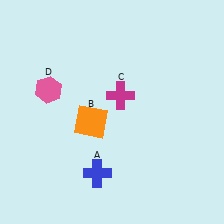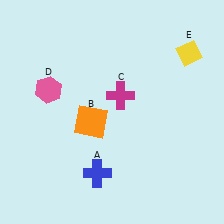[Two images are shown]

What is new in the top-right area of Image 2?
A yellow diamond (E) was added in the top-right area of Image 2.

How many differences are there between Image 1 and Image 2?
There is 1 difference between the two images.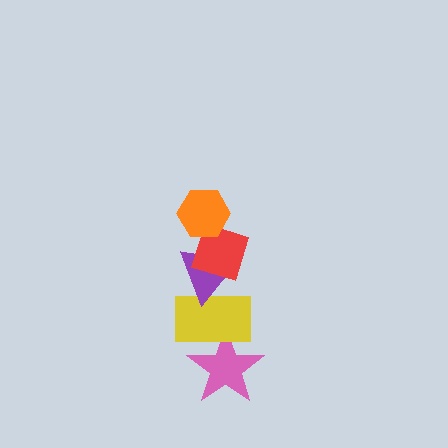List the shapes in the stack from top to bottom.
From top to bottom: the orange hexagon, the red diamond, the purple triangle, the yellow rectangle, the pink star.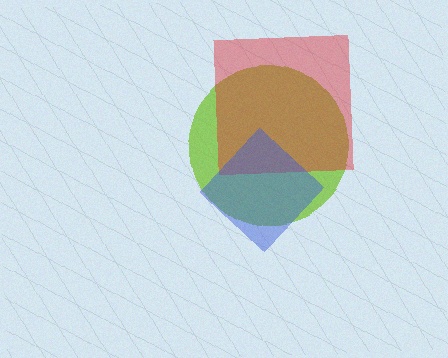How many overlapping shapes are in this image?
There are 3 overlapping shapes in the image.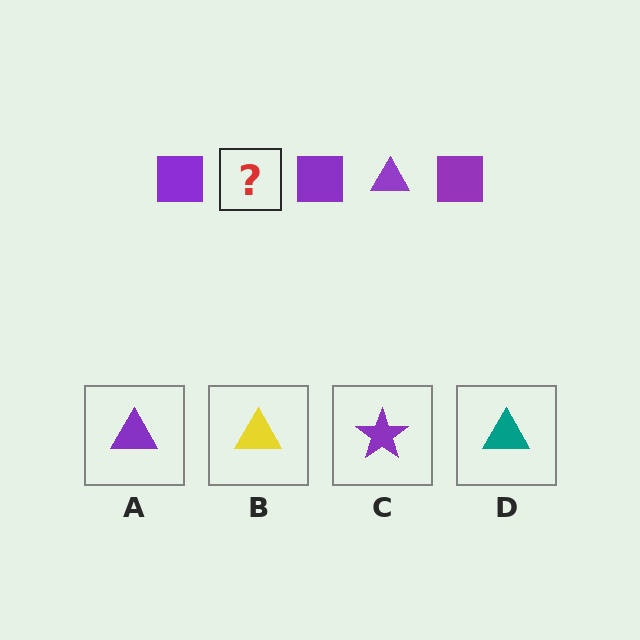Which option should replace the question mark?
Option A.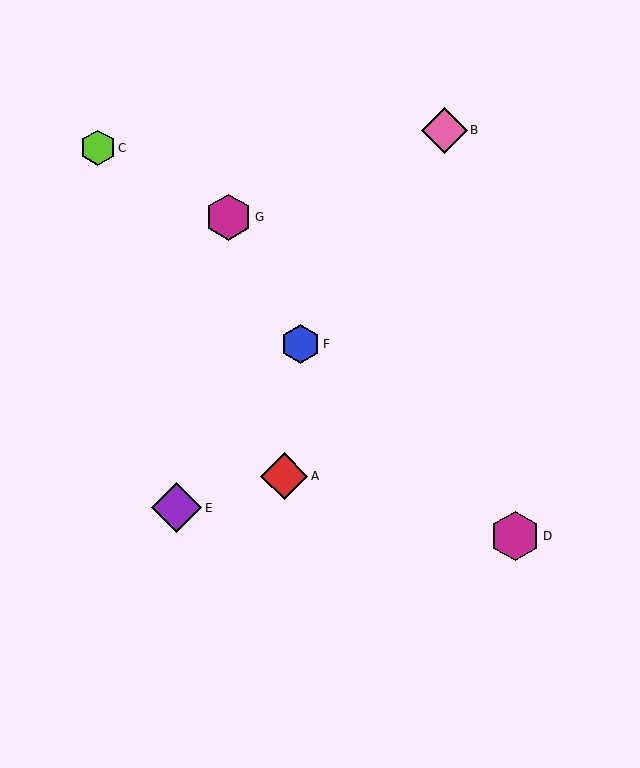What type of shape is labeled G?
Shape G is a magenta hexagon.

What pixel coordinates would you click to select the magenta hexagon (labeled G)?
Click at (229, 217) to select the magenta hexagon G.